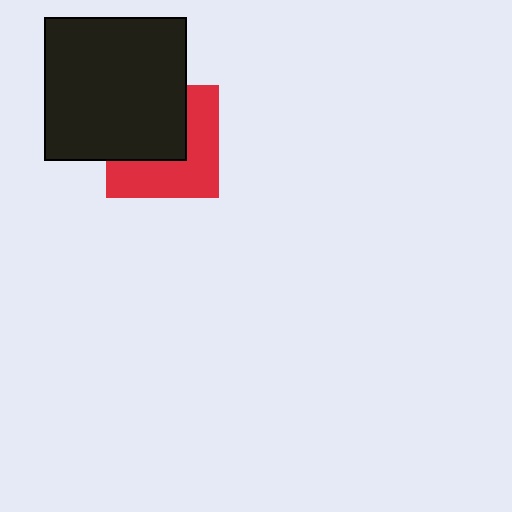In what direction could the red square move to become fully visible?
The red square could move toward the lower-right. That would shift it out from behind the black square entirely.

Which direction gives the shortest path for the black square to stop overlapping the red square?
Moving toward the upper-left gives the shortest separation.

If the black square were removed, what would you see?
You would see the complete red square.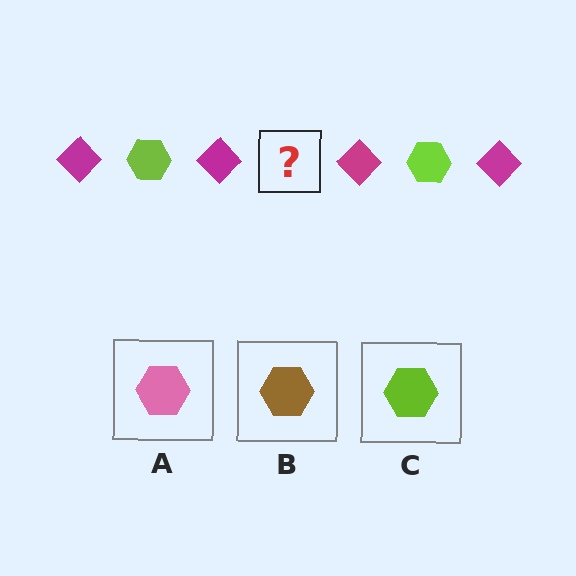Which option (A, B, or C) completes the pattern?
C.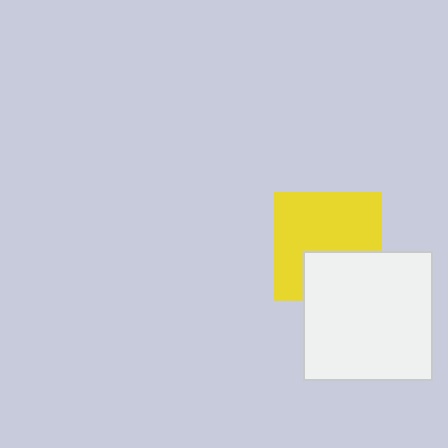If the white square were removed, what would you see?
You would see the complete yellow square.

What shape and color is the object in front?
The object in front is a white square.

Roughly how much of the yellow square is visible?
Most of it is visible (roughly 67%).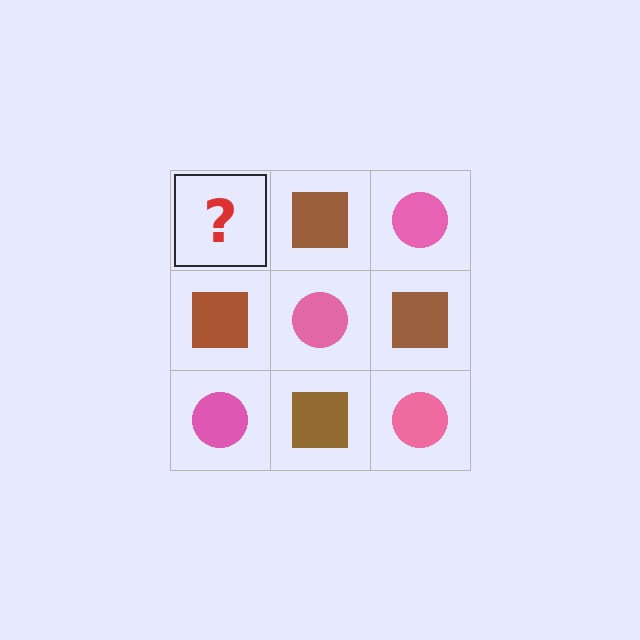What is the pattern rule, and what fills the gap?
The rule is that it alternates pink circle and brown square in a checkerboard pattern. The gap should be filled with a pink circle.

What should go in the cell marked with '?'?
The missing cell should contain a pink circle.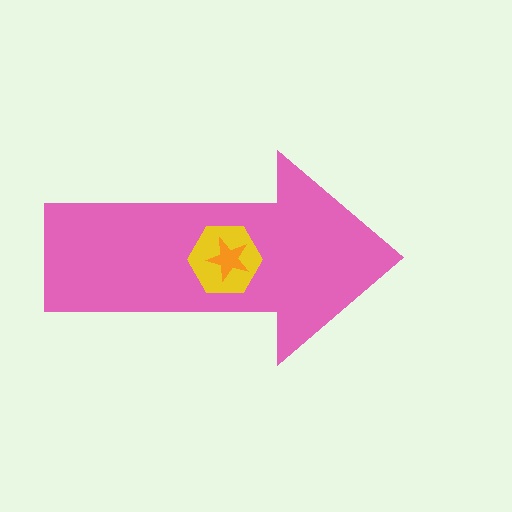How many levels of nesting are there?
3.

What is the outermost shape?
The pink arrow.